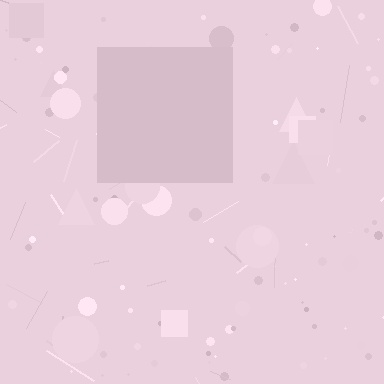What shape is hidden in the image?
A square is hidden in the image.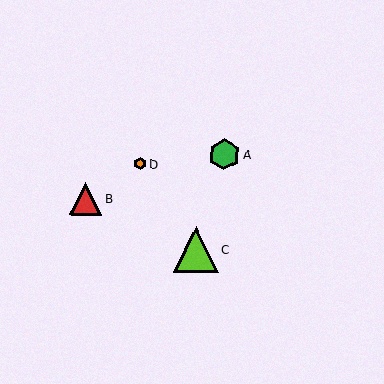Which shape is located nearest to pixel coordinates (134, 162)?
The orange hexagon (labeled D) at (141, 164) is nearest to that location.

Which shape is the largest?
The lime triangle (labeled C) is the largest.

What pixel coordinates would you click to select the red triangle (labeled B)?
Click at (85, 199) to select the red triangle B.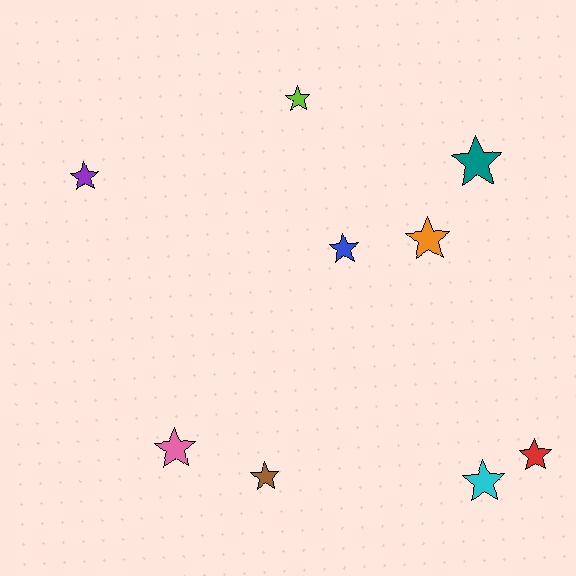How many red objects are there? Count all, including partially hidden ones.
There is 1 red object.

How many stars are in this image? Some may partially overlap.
There are 9 stars.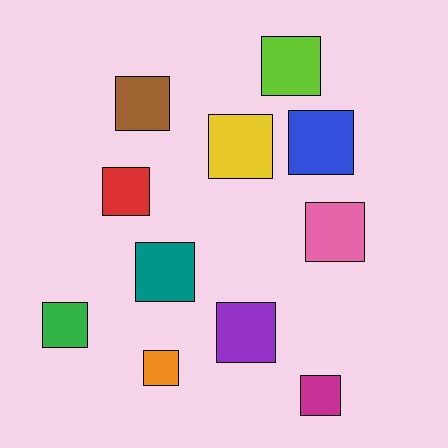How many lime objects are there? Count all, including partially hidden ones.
There is 1 lime object.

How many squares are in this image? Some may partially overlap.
There are 11 squares.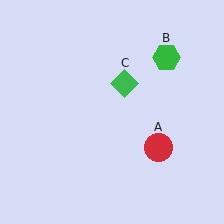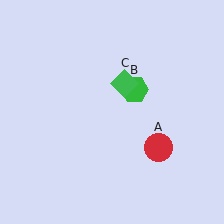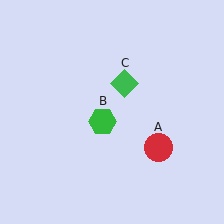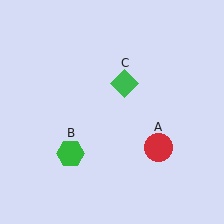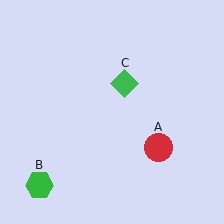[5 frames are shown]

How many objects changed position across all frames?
1 object changed position: green hexagon (object B).